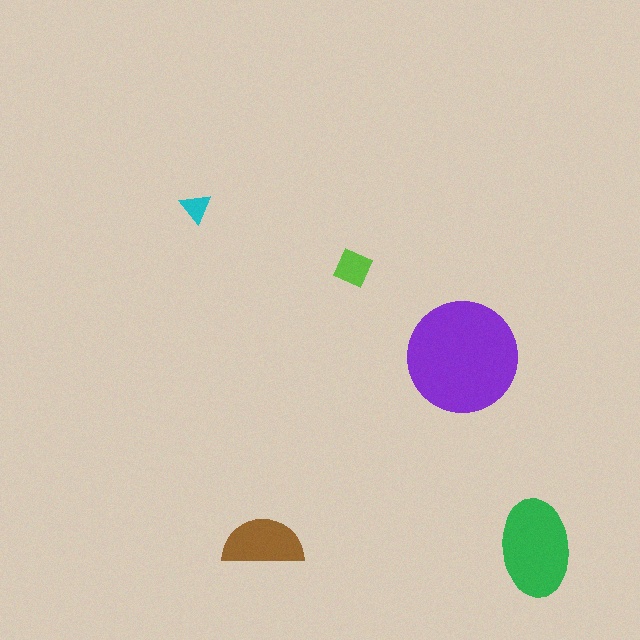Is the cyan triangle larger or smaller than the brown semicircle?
Smaller.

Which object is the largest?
The purple circle.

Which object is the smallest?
The cyan triangle.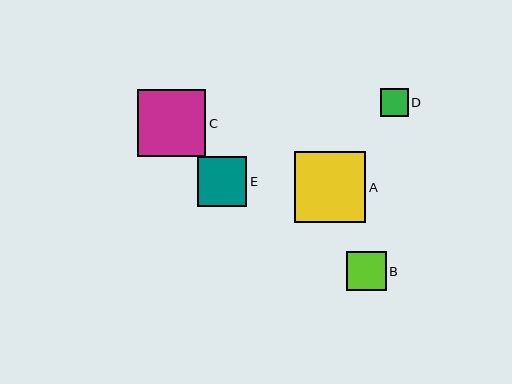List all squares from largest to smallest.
From largest to smallest: A, C, E, B, D.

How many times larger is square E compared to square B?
Square E is approximately 1.3 times the size of square B.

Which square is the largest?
Square A is the largest with a size of approximately 71 pixels.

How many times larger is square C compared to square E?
Square C is approximately 1.4 times the size of square E.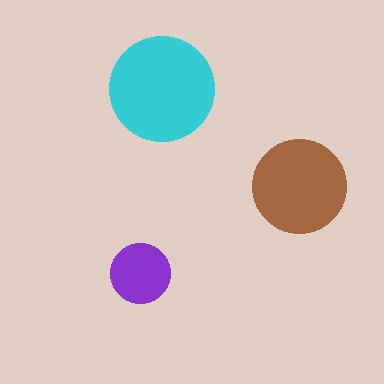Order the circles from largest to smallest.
the cyan one, the brown one, the purple one.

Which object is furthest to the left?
The purple circle is leftmost.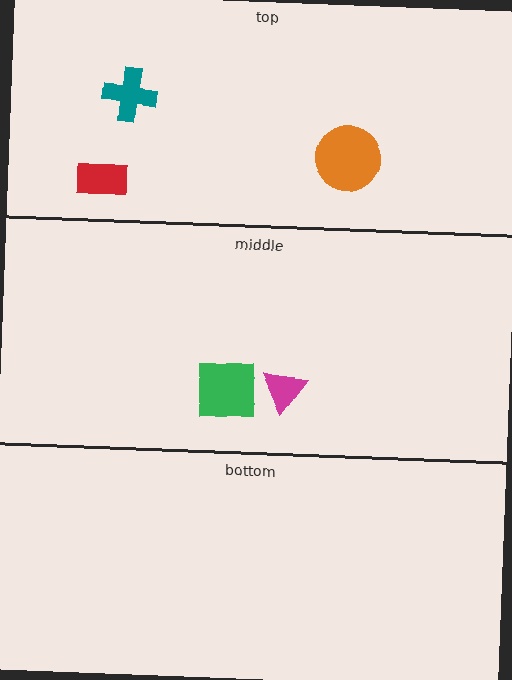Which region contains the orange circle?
The top region.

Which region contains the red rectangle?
The top region.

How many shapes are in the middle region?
2.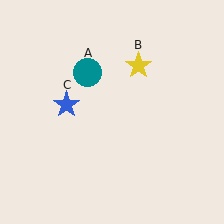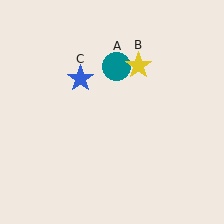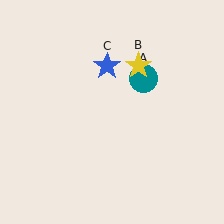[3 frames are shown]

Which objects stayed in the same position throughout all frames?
Yellow star (object B) remained stationary.